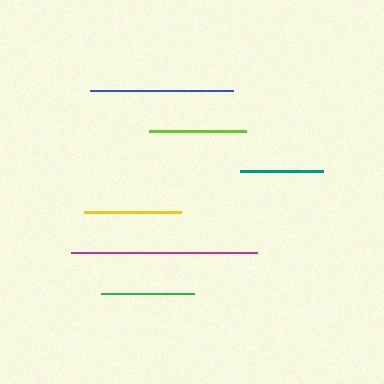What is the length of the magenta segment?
The magenta segment is approximately 185 pixels long.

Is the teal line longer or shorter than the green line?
The green line is longer than the teal line.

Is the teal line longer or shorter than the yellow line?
The yellow line is longer than the teal line.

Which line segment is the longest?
The magenta line is the longest at approximately 185 pixels.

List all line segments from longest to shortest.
From longest to shortest: magenta, blue, lime, yellow, green, teal.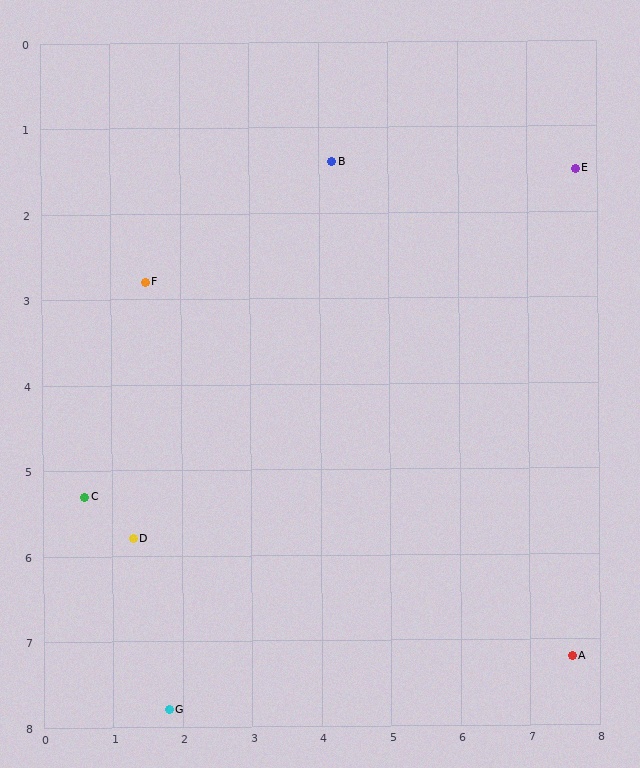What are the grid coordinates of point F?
Point F is at approximately (1.5, 2.8).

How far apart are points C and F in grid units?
Points C and F are about 2.7 grid units apart.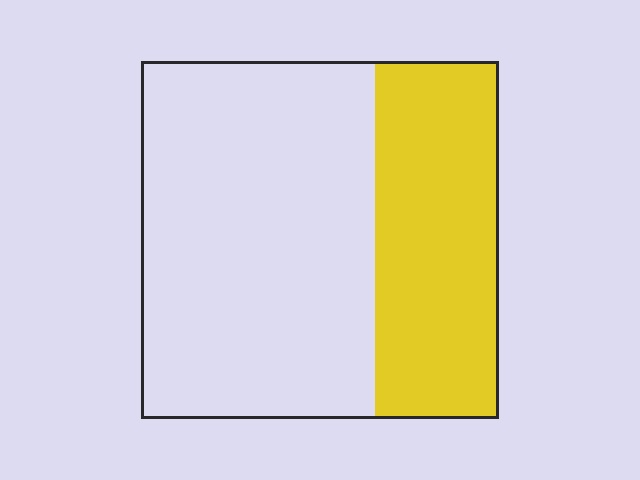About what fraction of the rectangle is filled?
About one third (1/3).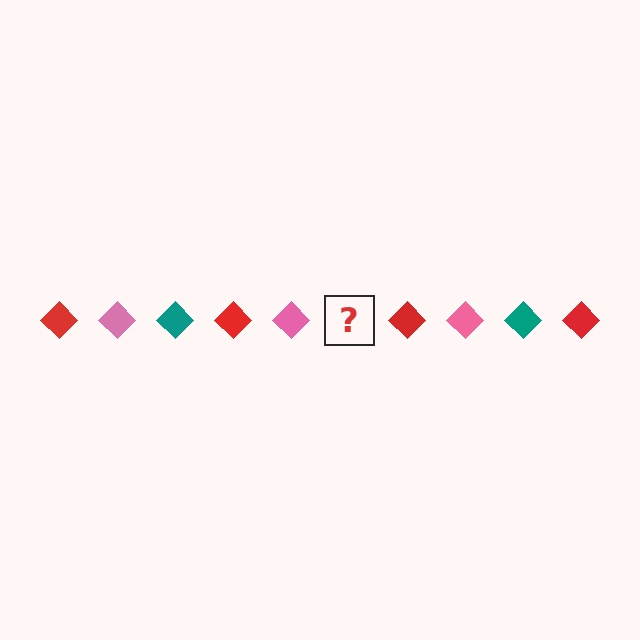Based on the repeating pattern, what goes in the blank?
The blank should be a teal diamond.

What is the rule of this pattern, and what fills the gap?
The rule is that the pattern cycles through red, pink, teal diamonds. The gap should be filled with a teal diamond.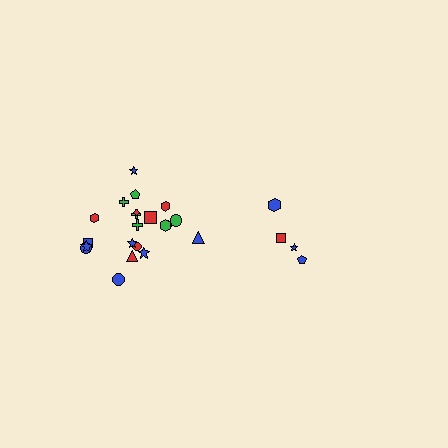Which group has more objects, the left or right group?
The left group.